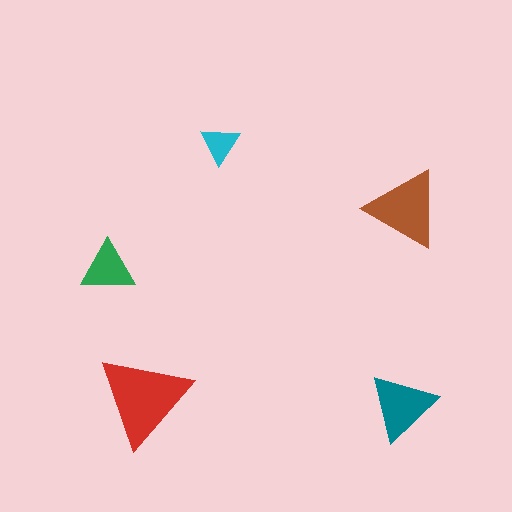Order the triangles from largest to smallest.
the red one, the brown one, the teal one, the green one, the cyan one.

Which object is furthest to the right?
The brown triangle is rightmost.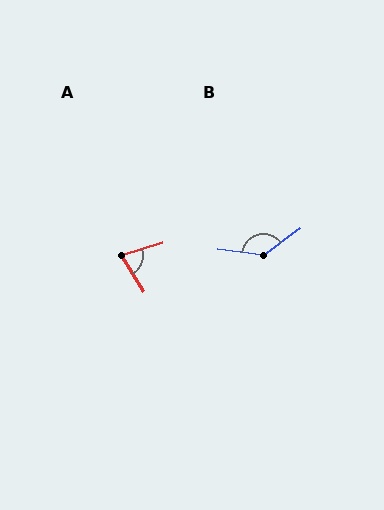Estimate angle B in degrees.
Approximately 137 degrees.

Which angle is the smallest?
A, at approximately 75 degrees.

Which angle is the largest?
B, at approximately 137 degrees.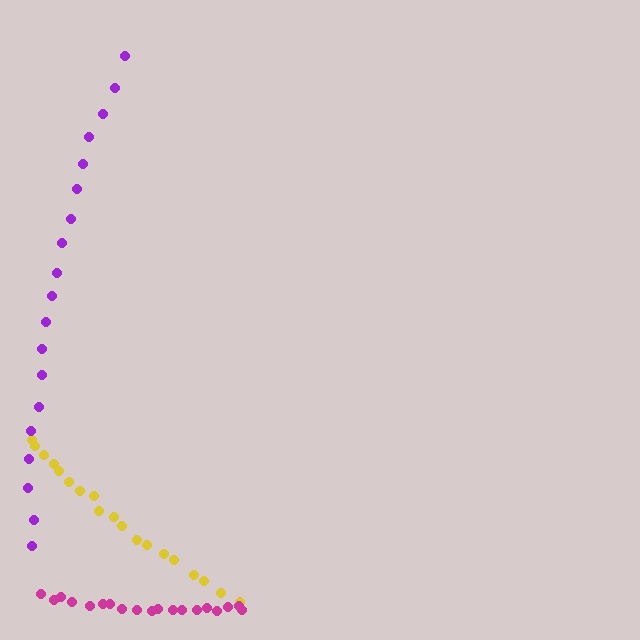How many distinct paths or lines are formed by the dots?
There are 3 distinct paths.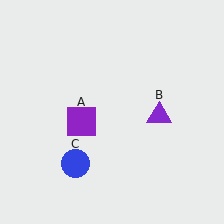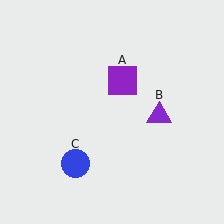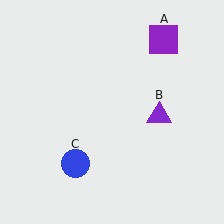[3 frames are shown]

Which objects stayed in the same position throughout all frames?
Purple triangle (object B) and blue circle (object C) remained stationary.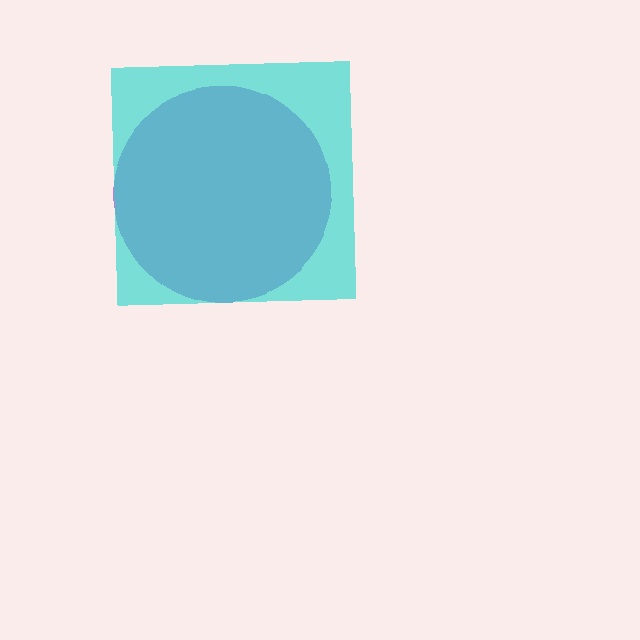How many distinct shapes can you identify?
There are 2 distinct shapes: a purple circle, a cyan square.